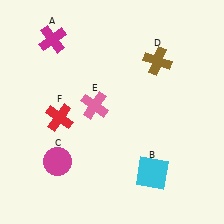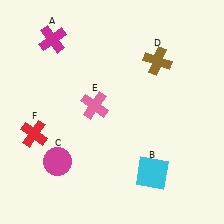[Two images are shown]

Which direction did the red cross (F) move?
The red cross (F) moved left.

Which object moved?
The red cross (F) moved left.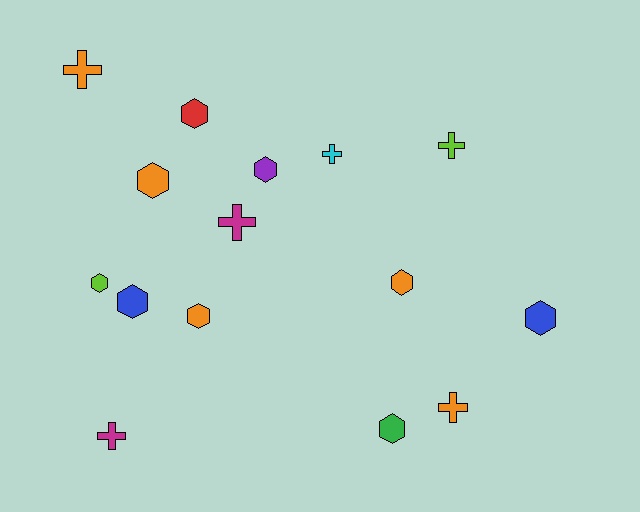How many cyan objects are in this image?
There is 1 cyan object.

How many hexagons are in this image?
There are 9 hexagons.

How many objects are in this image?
There are 15 objects.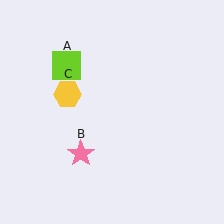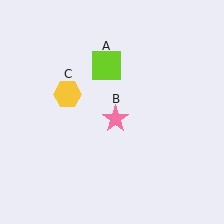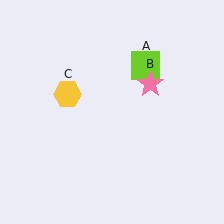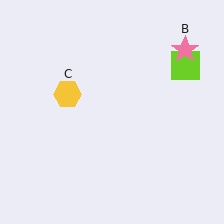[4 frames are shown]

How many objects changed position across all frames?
2 objects changed position: lime square (object A), pink star (object B).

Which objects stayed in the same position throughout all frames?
Yellow hexagon (object C) remained stationary.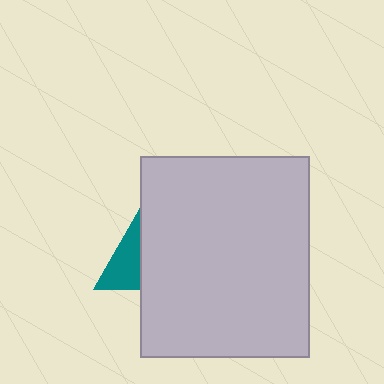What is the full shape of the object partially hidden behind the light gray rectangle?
The partially hidden object is a teal triangle.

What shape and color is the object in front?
The object in front is a light gray rectangle.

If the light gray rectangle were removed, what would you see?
You would see the complete teal triangle.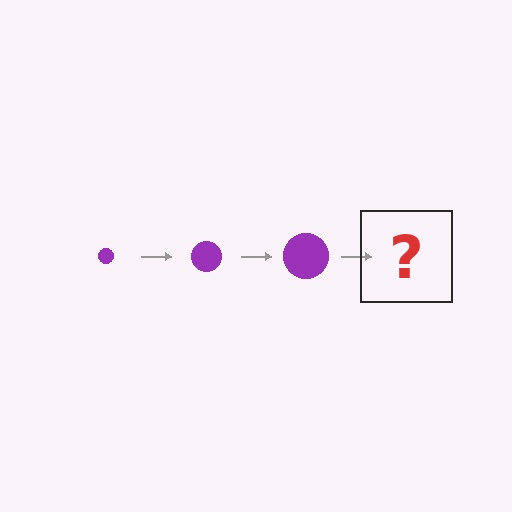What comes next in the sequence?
The next element should be a purple circle, larger than the previous one.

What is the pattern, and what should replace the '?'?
The pattern is that the circle gets progressively larger each step. The '?' should be a purple circle, larger than the previous one.